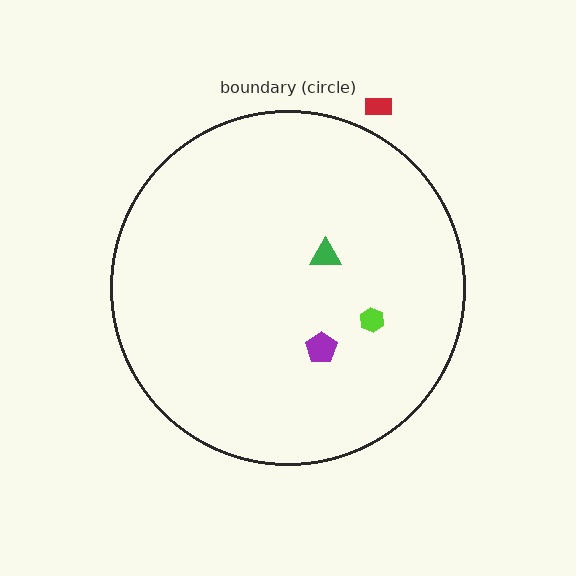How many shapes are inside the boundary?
3 inside, 1 outside.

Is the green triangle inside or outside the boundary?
Inside.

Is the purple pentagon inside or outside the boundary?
Inside.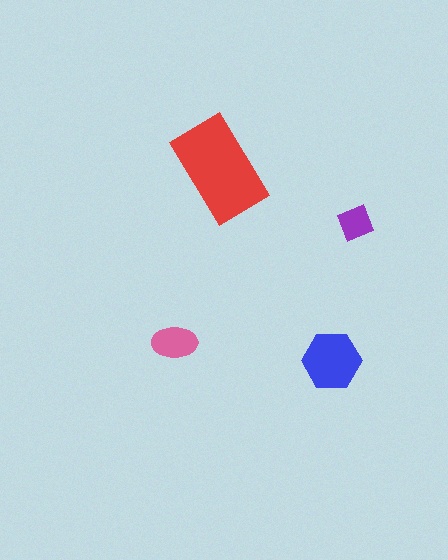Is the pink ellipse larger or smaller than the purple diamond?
Larger.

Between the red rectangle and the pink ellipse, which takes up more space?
The red rectangle.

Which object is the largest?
The red rectangle.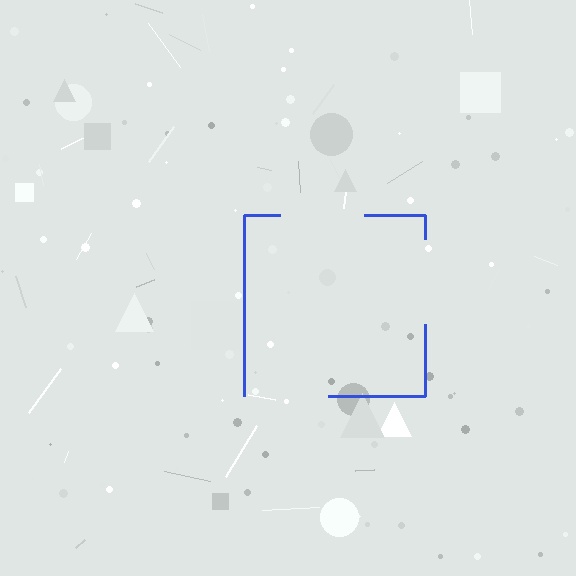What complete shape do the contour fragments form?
The contour fragments form a square.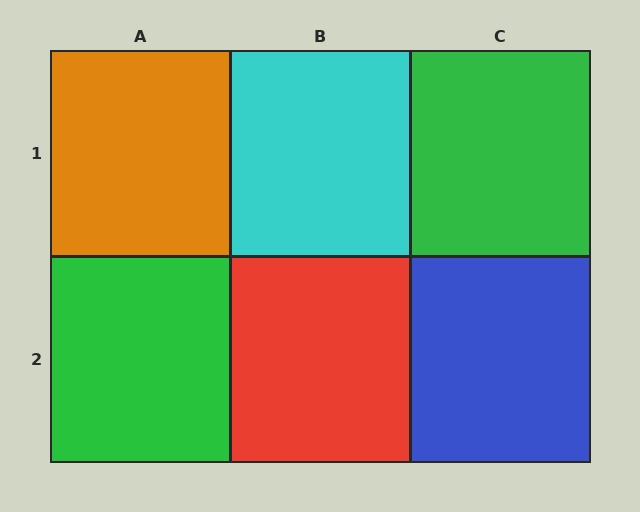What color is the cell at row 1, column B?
Cyan.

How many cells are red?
1 cell is red.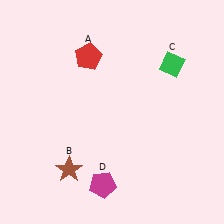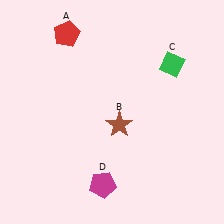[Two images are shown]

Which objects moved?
The objects that moved are: the red pentagon (A), the brown star (B).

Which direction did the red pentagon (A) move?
The red pentagon (A) moved up.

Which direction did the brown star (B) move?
The brown star (B) moved right.